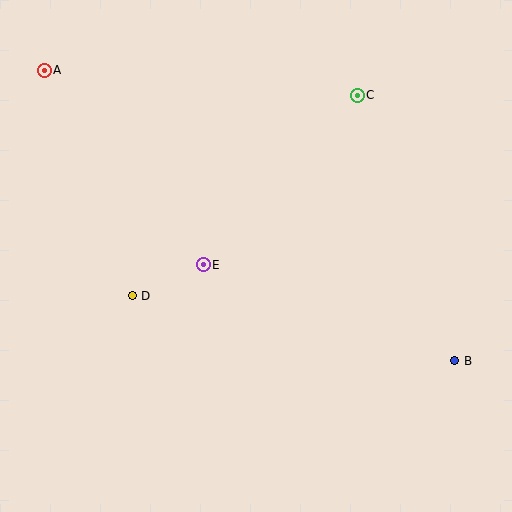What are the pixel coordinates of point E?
Point E is at (203, 265).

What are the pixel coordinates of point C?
Point C is at (357, 95).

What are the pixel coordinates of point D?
Point D is at (132, 296).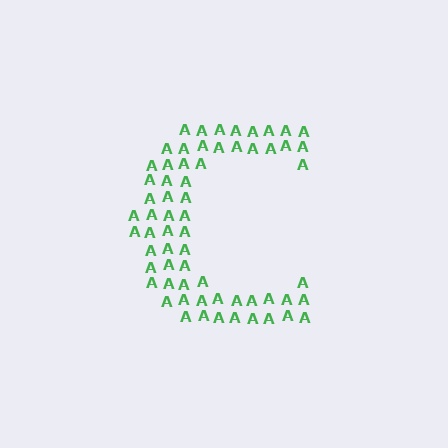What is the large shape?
The large shape is the letter C.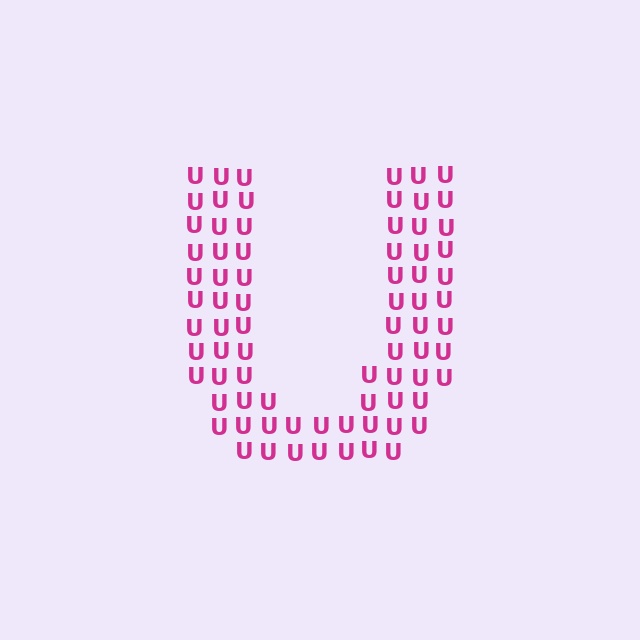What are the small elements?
The small elements are letter U's.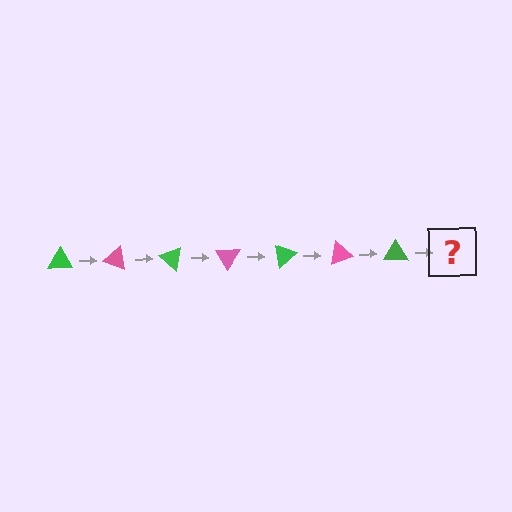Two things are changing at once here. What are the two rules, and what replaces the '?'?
The two rules are that it rotates 20 degrees each step and the color cycles through green and pink. The '?' should be a pink triangle, rotated 140 degrees from the start.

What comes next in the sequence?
The next element should be a pink triangle, rotated 140 degrees from the start.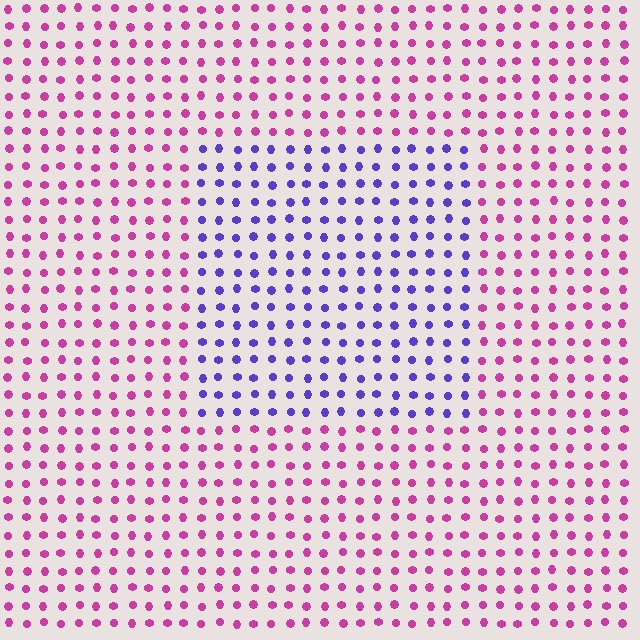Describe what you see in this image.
The image is filled with small magenta elements in a uniform arrangement. A rectangle-shaped region is visible where the elements are tinted to a slightly different hue, forming a subtle color boundary.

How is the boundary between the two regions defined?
The boundary is defined purely by a slight shift in hue (about 64 degrees). Spacing, size, and orientation are identical on both sides.